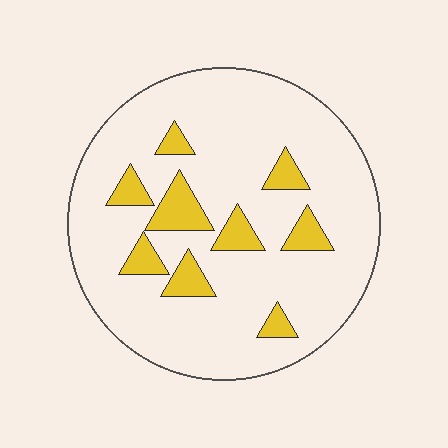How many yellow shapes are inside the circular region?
9.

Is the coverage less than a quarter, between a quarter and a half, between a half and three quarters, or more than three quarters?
Less than a quarter.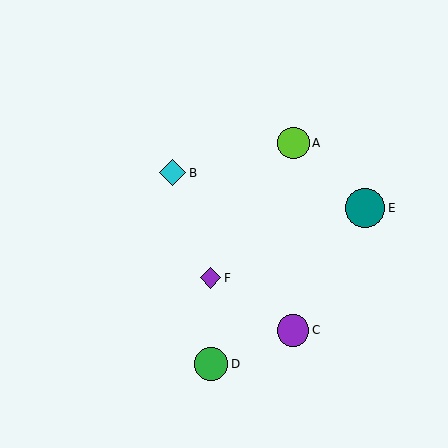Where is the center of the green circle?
The center of the green circle is at (211, 364).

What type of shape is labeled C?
Shape C is a purple circle.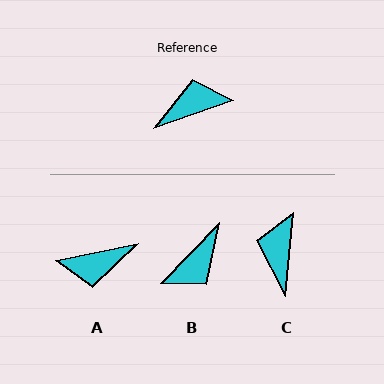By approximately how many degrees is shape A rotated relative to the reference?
Approximately 172 degrees counter-clockwise.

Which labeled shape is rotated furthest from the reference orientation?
A, about 172 degrees away.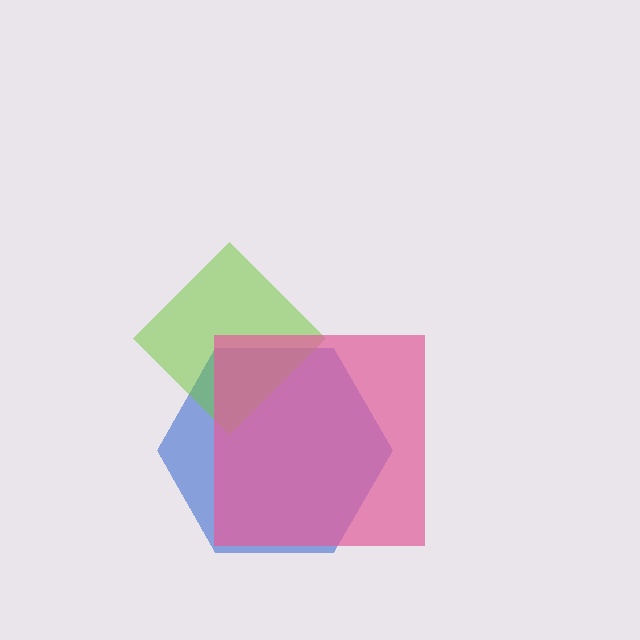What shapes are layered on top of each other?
The layered shapes are: a blue hexagon, a lime diamond, a pink square.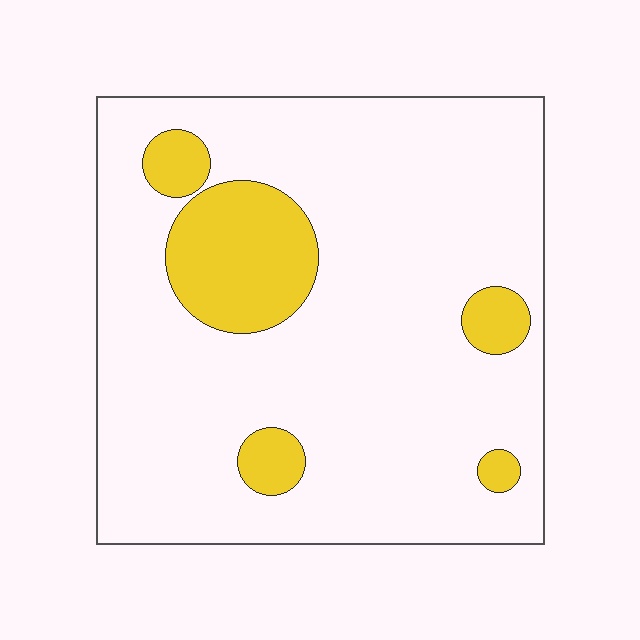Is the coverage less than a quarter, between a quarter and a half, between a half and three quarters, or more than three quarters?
Less than a quarter.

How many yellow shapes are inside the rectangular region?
5.